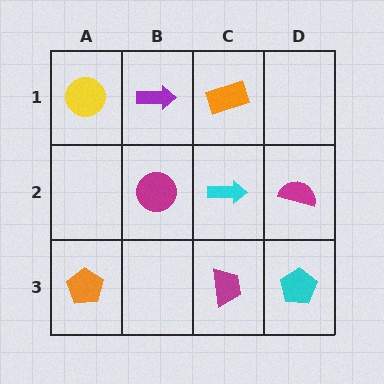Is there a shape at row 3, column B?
No, that cell is empty.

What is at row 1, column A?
A yellow circle.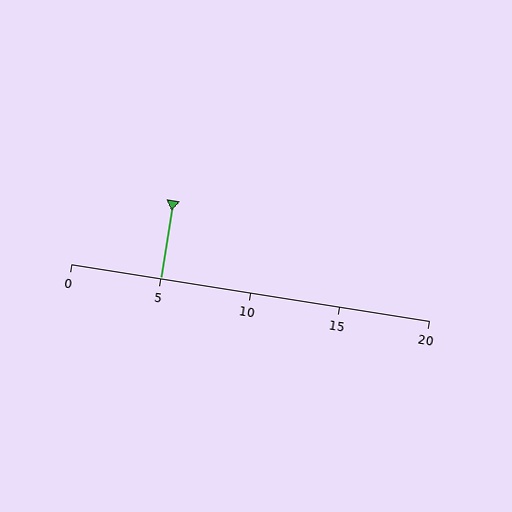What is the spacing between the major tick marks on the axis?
The major ticks are spaced 5 apart.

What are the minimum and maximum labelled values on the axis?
The axis runs from 0 to 20.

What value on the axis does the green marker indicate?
The marker indicates approximately 5.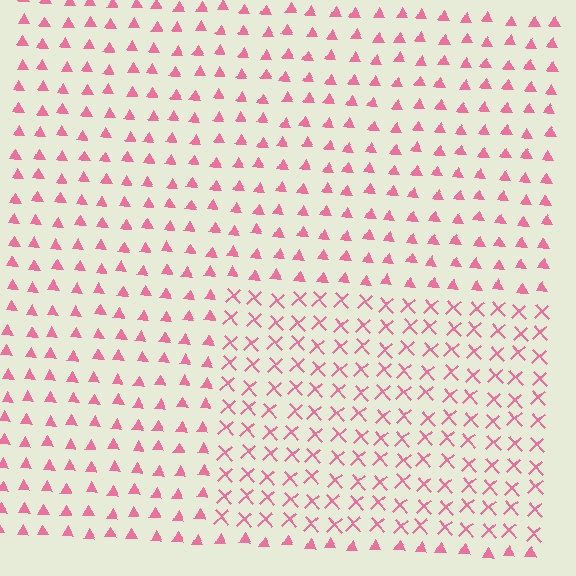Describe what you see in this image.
The image is filled with small pink elements arranged in a uniform grid. A rectangle-shaped region contains X marks, while the surrounding area contains triangles. The boundary is defined purely by the change in element shape.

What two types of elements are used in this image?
The image uses X marks inside the rectangle region and triangles outside it.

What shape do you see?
I see a rectangle.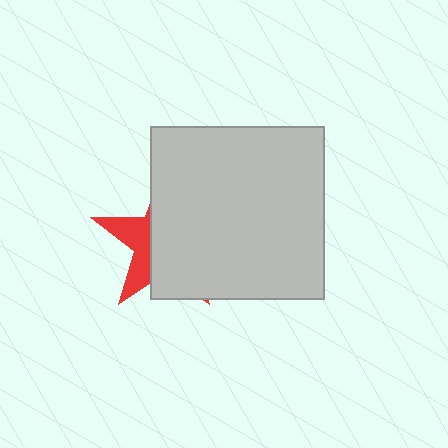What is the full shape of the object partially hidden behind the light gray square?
The partially hidden object is a red star.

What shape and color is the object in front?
The object in front is a light gray square.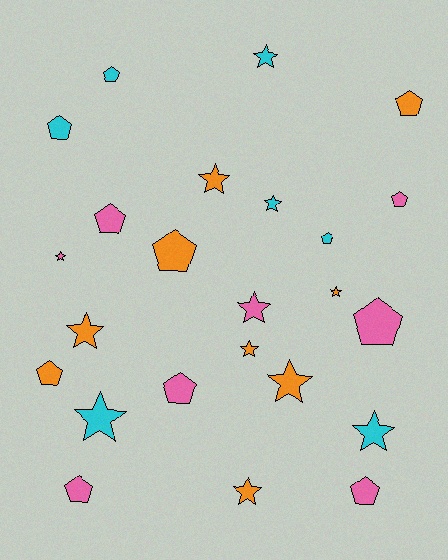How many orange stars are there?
There are 6 orange stars.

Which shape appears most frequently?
Star, with 12 objects.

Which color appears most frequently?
Orange, with 9 objects.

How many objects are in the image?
There are 24 objects.